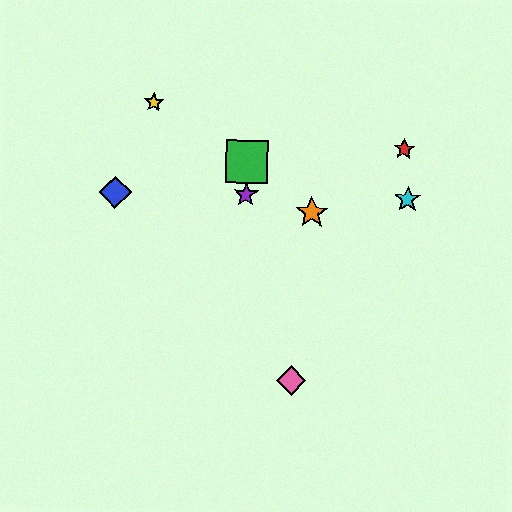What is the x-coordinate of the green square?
The green square is at x≈247.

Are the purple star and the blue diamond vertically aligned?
No, the purple star is at x≈246 and the blue diamond is at x≈115.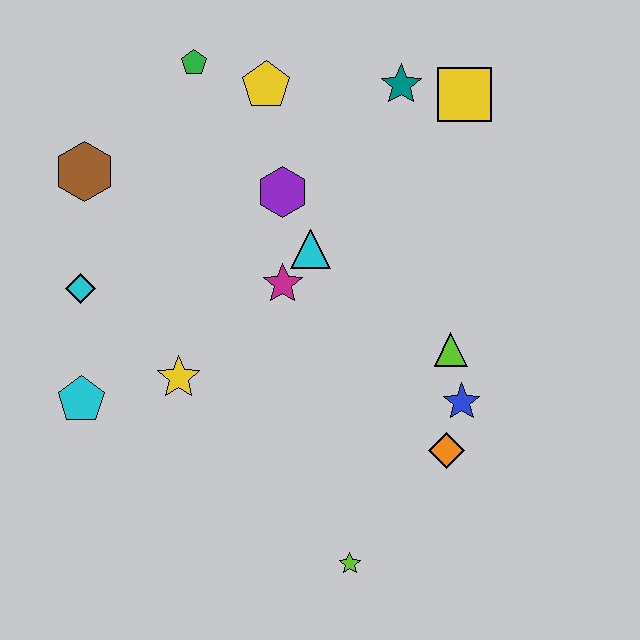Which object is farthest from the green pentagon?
The lime star is farthest from the green pentagon.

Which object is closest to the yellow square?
The teal star is closest to the yellow square.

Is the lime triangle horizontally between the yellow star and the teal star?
No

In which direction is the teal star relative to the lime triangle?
The teal star is above the lime triangle.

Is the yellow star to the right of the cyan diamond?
Yes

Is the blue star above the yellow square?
No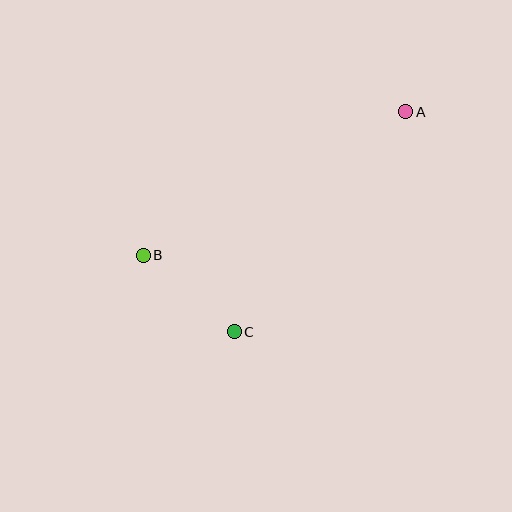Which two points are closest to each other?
Points B and C are closest to each other.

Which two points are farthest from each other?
Points A and B are farthest from each other.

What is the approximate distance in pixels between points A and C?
The distance between A and C is approximately 279 pixels.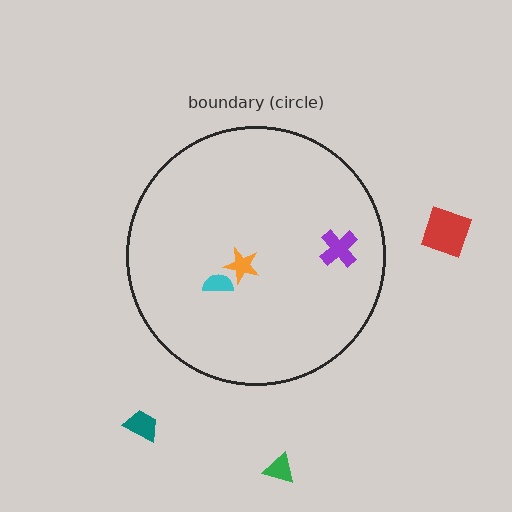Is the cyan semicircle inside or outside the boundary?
Inside.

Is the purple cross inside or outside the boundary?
Inside.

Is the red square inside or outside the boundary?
Outside.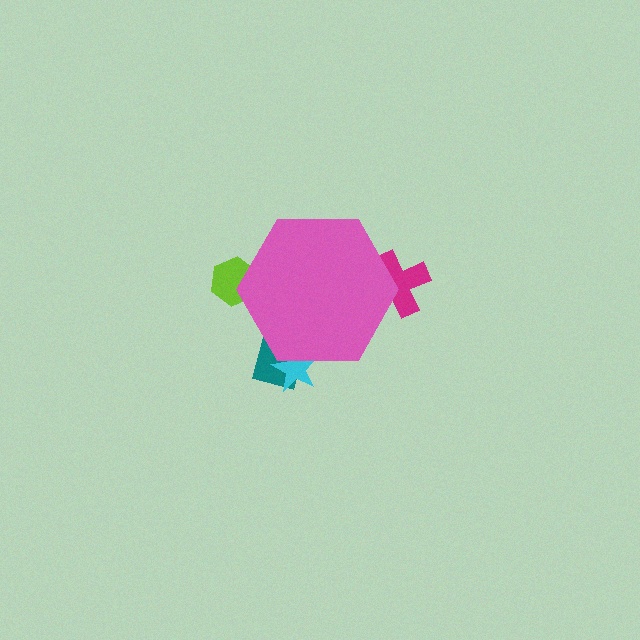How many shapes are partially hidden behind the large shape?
4 shapes are partially hidden.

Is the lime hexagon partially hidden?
Yes, the lime hexagon is partially hidden behind the pink hexagon.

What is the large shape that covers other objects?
A pink hexagon.